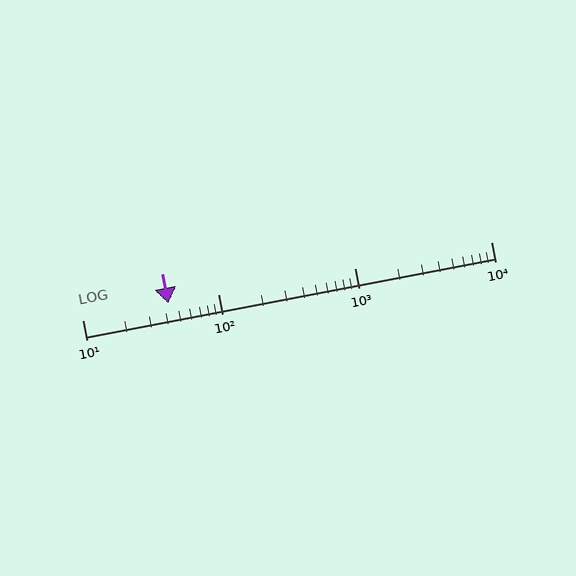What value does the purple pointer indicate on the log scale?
The pointer indicates approximately 43.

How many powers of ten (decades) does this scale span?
The scale spans 3 decades, from 10 to 10000.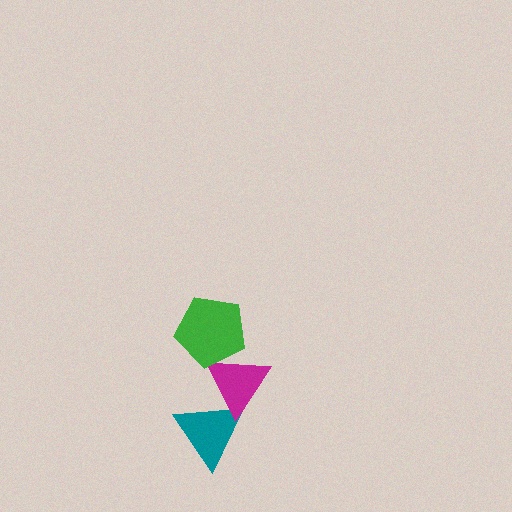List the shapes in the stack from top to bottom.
From top to bottom: the green pentagon, the magenta triangle, the teal triangle.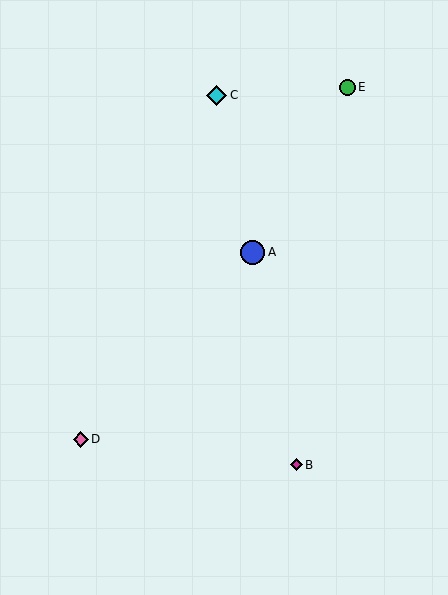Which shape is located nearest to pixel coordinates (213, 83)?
The cyan diamond (labeled C) at (217, 95) is nearest to that location.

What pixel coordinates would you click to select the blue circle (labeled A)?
Click at (253, 252) to select the blue circle A.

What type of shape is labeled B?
Shape B is a magenta diamond.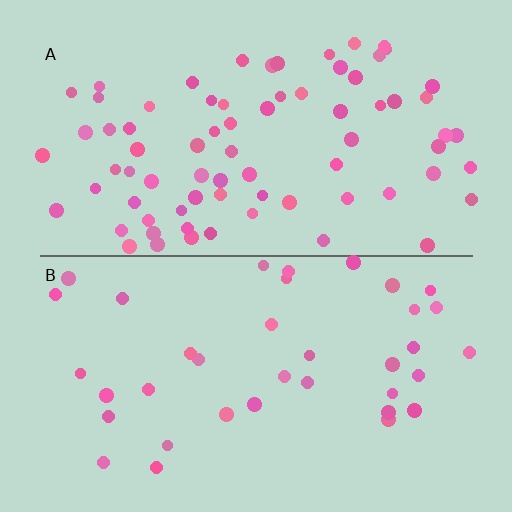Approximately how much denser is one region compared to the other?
Approximately 2.0× — region A over region B.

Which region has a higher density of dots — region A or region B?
A (the top).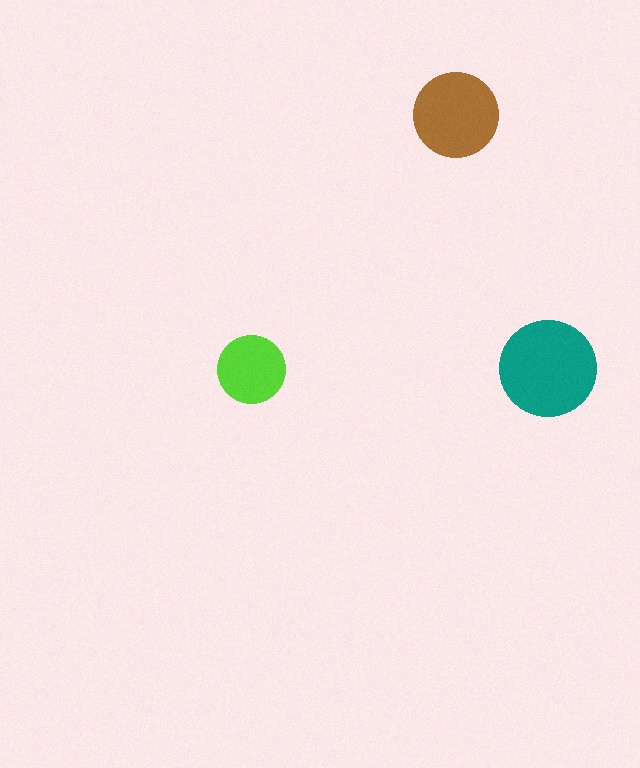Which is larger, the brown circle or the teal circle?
The teal one.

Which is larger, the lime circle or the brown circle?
The brown one.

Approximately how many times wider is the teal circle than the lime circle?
About 1.5 times wider.